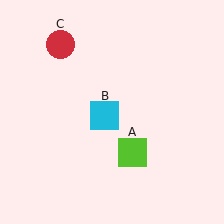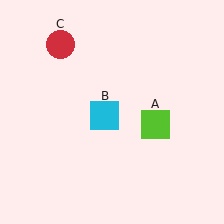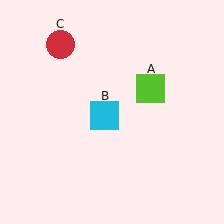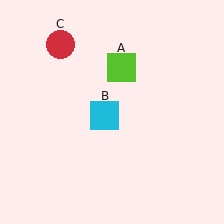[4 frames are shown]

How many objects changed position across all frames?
1 object changed position: lime square (object A).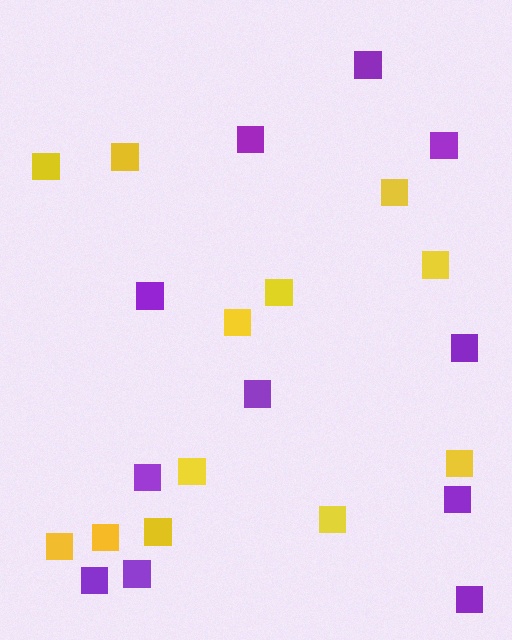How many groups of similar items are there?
There are 2 groups: one group of purple squares (11) and one group of yellow squares (12).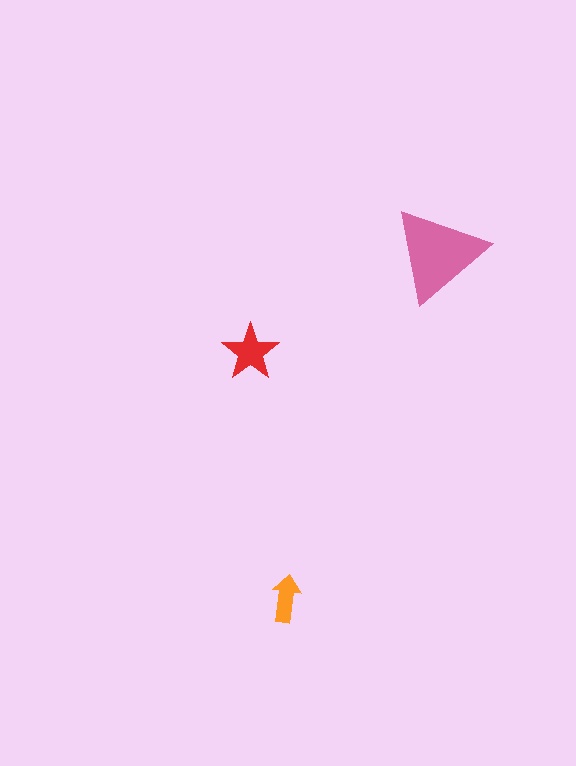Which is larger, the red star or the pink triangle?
The pink triangle.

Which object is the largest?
The pink triangle.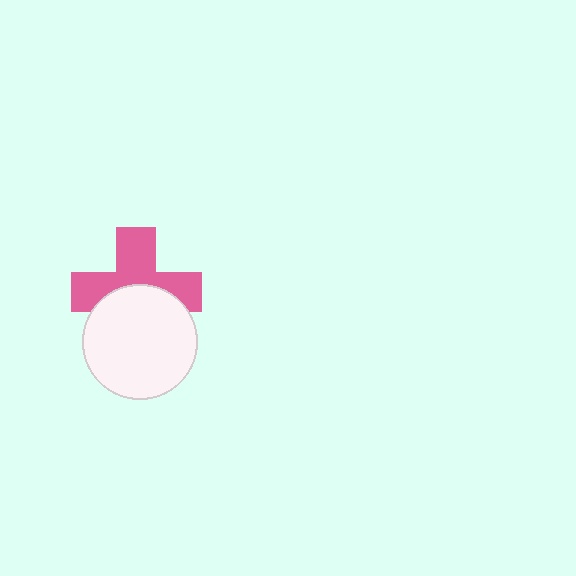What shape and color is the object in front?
The object in front is a white circle.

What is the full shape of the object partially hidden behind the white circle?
The partially hidden object is a pink cross.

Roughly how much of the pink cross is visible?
About half of it is visible (roughly 57%).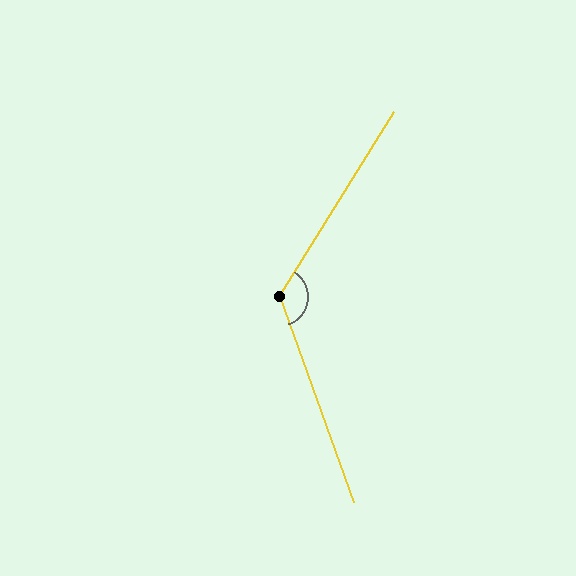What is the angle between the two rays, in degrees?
Approximately 129 degrees.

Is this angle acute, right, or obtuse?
It is obtuse.